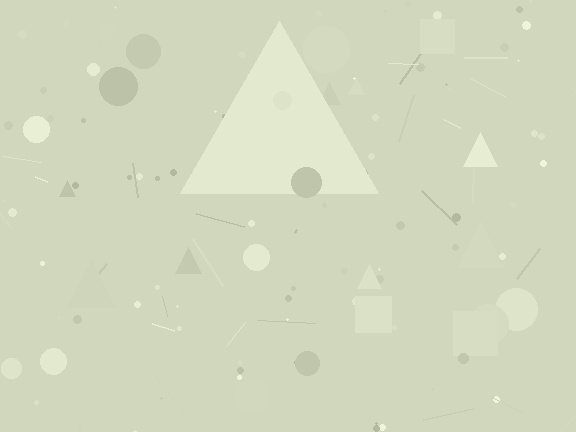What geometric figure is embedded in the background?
A triangle is embedded in the background.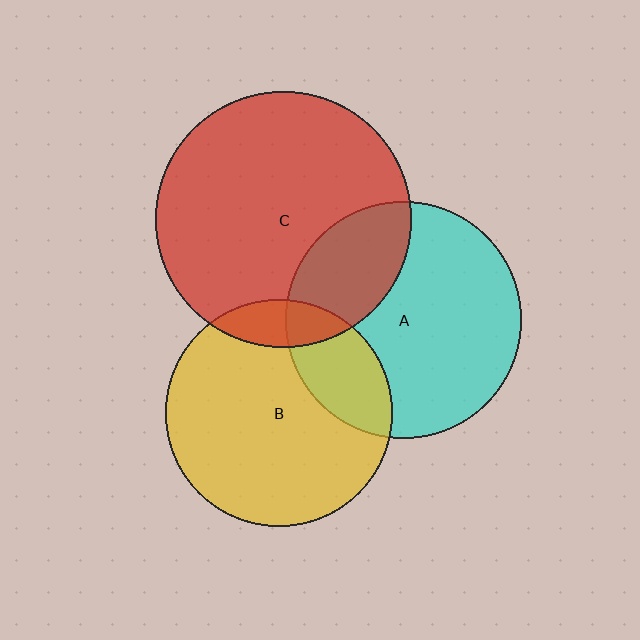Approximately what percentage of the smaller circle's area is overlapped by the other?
Approximately 20%.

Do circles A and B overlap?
Yes.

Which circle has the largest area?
Circle C (red).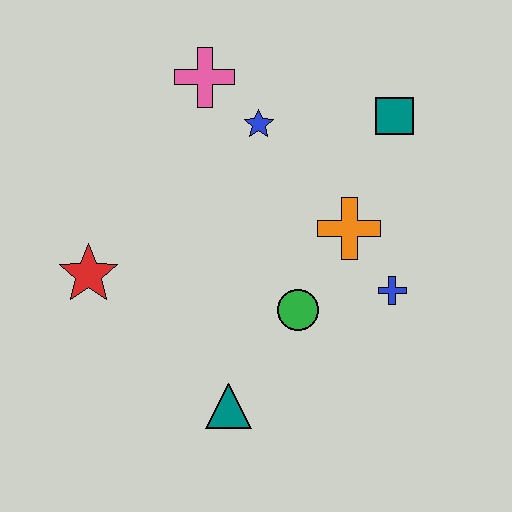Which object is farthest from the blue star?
The teal triangle is farthest from the blue star.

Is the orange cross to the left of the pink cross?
No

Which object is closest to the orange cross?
The blue cross is closest to the orange cross.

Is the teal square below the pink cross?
Yes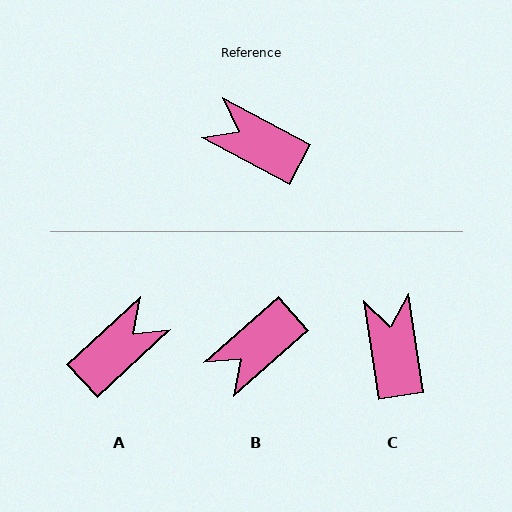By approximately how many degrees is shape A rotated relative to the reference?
Approximately 109 degrees clockwise.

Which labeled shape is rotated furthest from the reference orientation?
A, about 109 degrees away.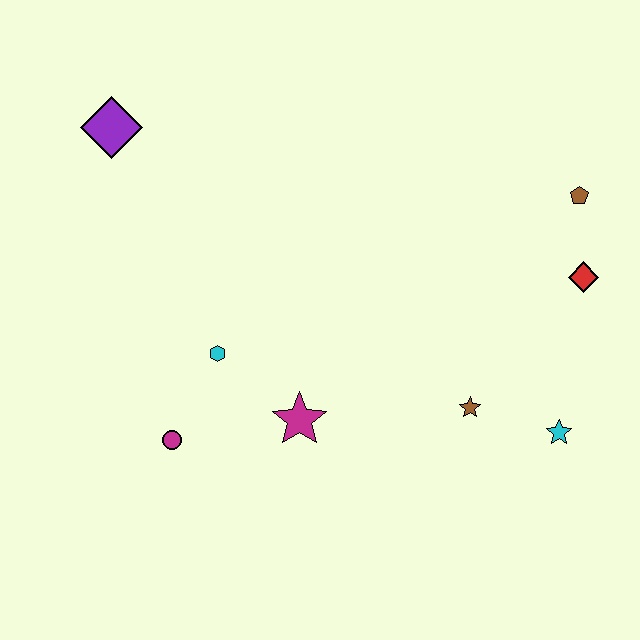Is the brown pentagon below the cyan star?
No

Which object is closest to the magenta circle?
The cyan hexagon is closest to the magenta circle.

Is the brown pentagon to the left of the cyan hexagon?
No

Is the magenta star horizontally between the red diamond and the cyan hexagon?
Yes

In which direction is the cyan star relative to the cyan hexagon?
The cyan star is to the right of the cyan hexagon.